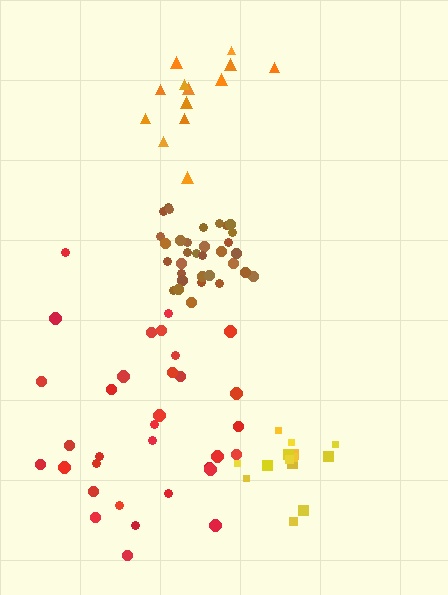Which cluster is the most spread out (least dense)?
Orange.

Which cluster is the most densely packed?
Brown.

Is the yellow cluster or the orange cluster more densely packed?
Yellow.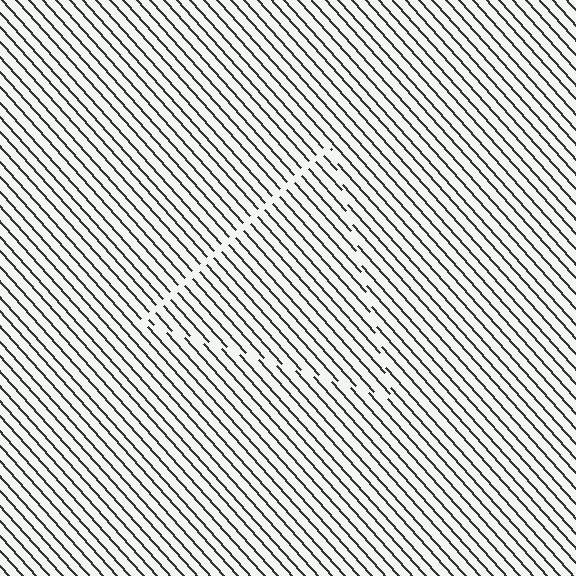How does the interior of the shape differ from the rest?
The interior of the shape contains the same grating, shifted by half a period — the contour is defined by the phase discontinuity where line-ends from the inner and outer gratings abut.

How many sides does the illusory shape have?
3 sides — the line-ends trace a triangle.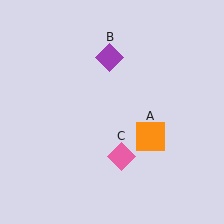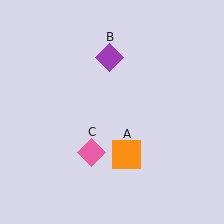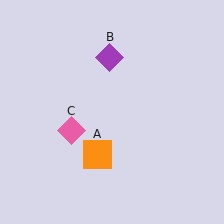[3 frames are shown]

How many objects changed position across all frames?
2 objects changed position: orange square (object A), pink diamond (object C).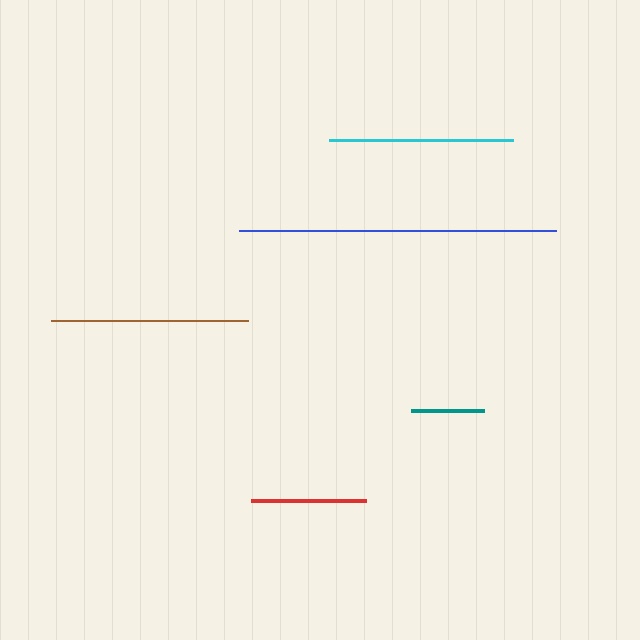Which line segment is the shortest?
The teal line is the shortest at approximately 73 pixels.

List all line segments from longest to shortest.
From longest to shortest: blue, brown, cyan, red, teal.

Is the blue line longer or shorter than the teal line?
The blue line is longer than the teal line.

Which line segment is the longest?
The blue line is the longest at approximately 317 pixels.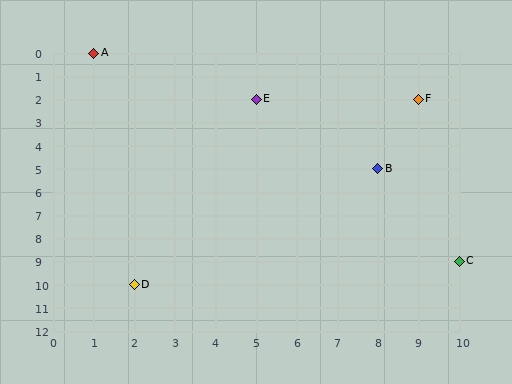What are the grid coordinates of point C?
Point C is at grid coordinates (10, 9).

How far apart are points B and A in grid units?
Points B and A are 7 columns and 5 rows apart (about 8.6 grid units diagonally).